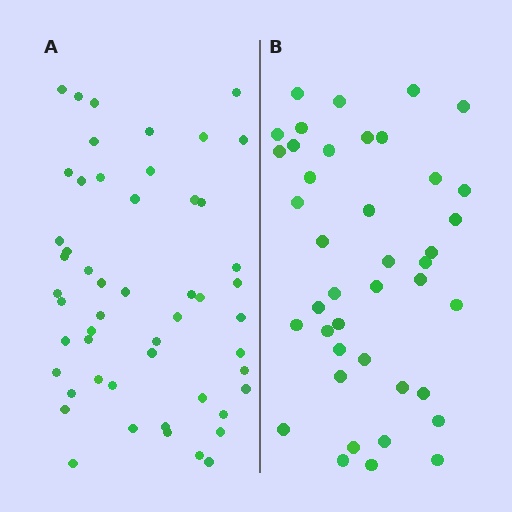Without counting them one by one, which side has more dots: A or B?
Region A (the left region) has more dots.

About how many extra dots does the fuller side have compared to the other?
Region A has roughly 12 or so more dots than region B.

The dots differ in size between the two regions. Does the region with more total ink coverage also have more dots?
No. Region B has more total ink coverage because its dots are larger, but region A actually contains more individual dots. Total area can be misleading — the number of items is what matters here.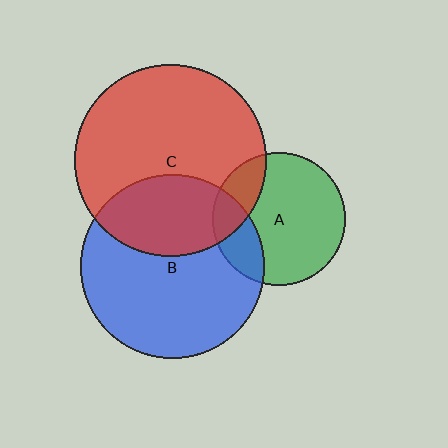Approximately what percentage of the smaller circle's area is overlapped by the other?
Approximately 20%.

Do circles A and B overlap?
Yes.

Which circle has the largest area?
Circle C (red).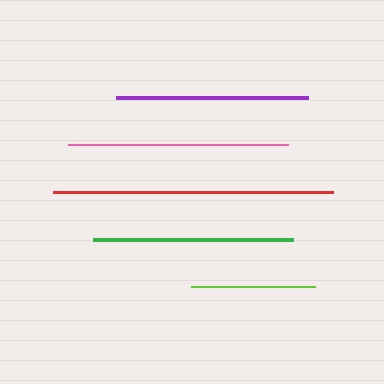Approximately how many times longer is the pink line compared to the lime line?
The pink line is approximately 1.8 times the length of the lime line.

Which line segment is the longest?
The red line is the longest at approximately 280 pixels.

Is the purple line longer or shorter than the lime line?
The purple line is longer than the lime line.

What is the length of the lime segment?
The lime segment is approximately 125 pixels long.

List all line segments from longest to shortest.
From longest to shortest: red, pink, green, purple, lime.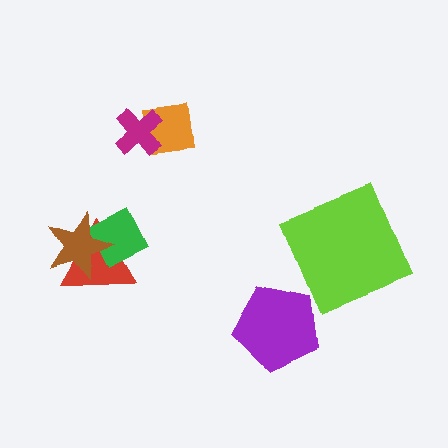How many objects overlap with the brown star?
2 objects overlap with the brown star.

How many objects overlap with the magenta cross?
1 object overlaps with the magenta cross.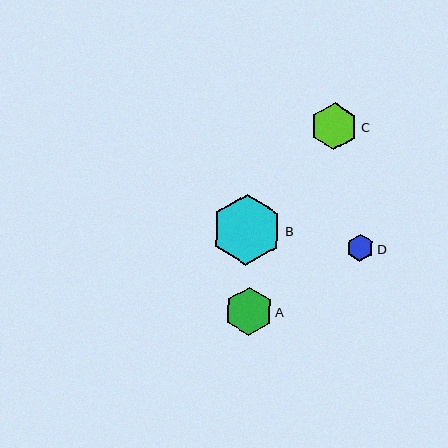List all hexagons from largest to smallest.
From largest to smallest: B, A, C, D.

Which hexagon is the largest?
Hexagon B is the largest with a size of approximately 70 pixels.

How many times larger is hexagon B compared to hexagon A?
Hexagon B is approximately 1.5 times the size of hexagon A.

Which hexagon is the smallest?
Hexagon D is the smallest with a size of approximately 27 pixels.